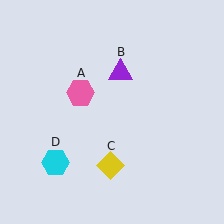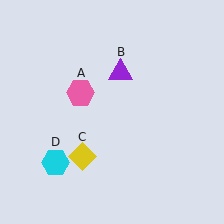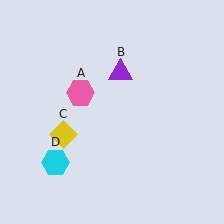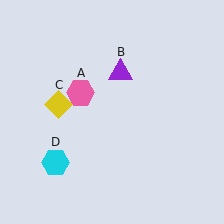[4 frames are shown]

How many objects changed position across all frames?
1 object changed position: yellow diamond (object C).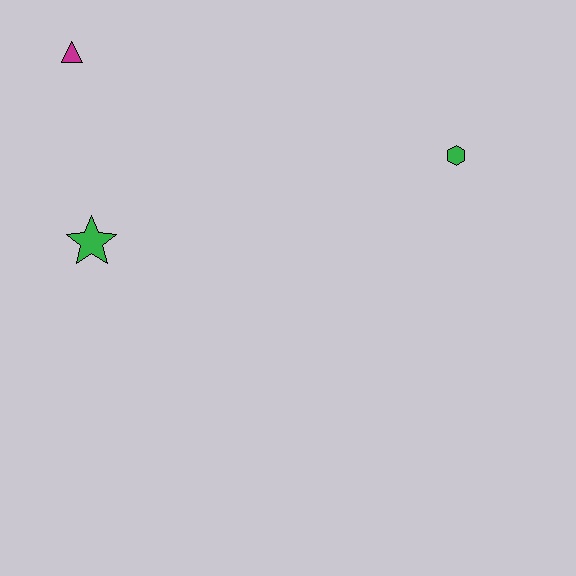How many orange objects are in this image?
There are no orange objects.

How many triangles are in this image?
There is 1 triangle.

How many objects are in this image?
There are 3 objects.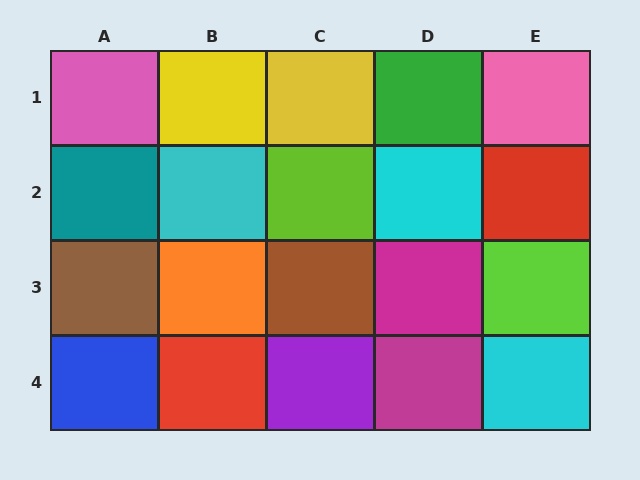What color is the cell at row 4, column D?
Magenta.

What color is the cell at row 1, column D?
Green.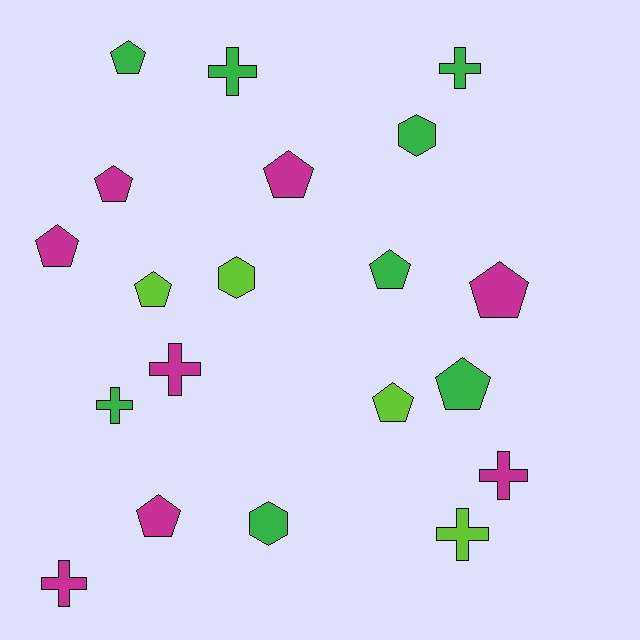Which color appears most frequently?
Magenta, with 8 objects.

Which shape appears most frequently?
Pentagon, with 10 objects.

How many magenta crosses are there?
There are 3 magenta crosses.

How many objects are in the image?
There are 20 objects.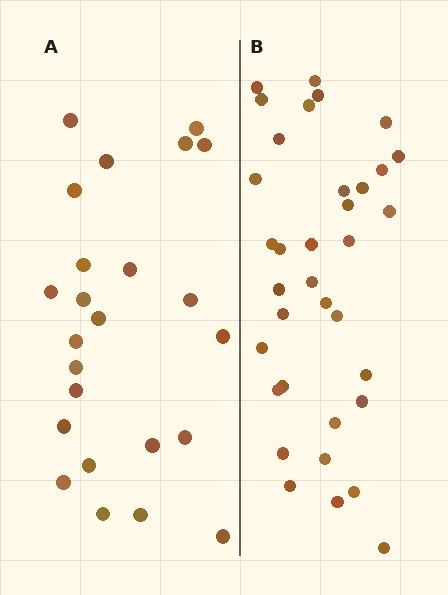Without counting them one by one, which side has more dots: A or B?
Region B (the right region) has more dots.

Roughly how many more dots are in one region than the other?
Region B has roughly 12 or so more dots than region A.